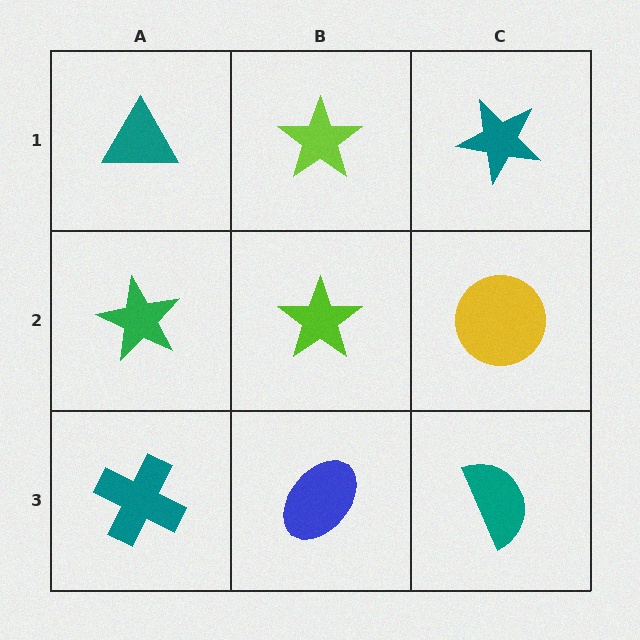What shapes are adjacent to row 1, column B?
A lime star (row 2, column B), a teal triangle (row 1, column A), a teal star (row 1, column C).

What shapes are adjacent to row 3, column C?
A yellow circle (row 2, column C), a blue ellipse (row 3, column B).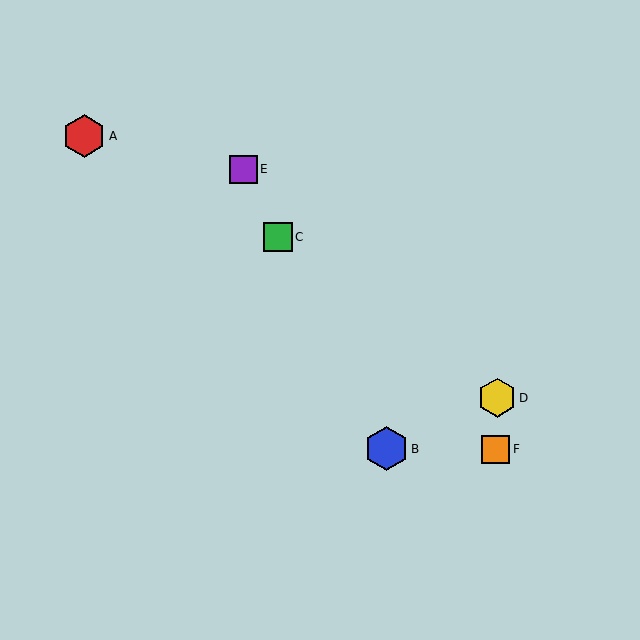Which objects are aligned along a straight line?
Objects B, C, E are aligned along a straight line.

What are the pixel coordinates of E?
Object E is at (244, 169).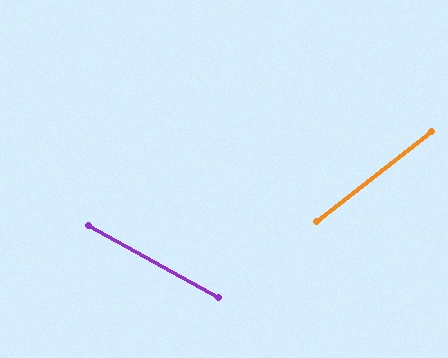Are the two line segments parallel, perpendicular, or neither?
Neither parallel nor perpendicular — they differ by about 67°.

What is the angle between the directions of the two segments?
Approximately 67 degrees.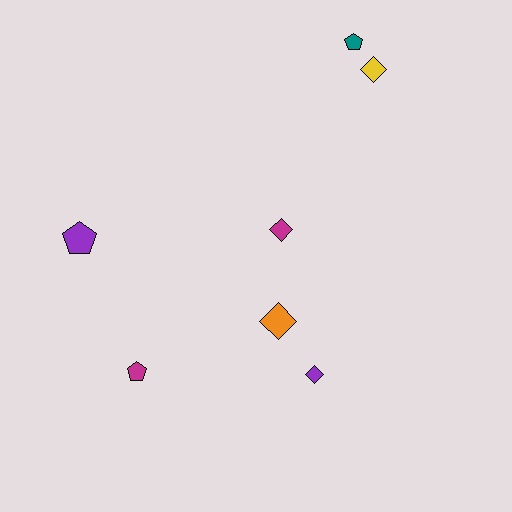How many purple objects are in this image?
There are 2 purple objects.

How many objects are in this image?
There are 7 objects.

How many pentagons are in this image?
There are 3 pentagons.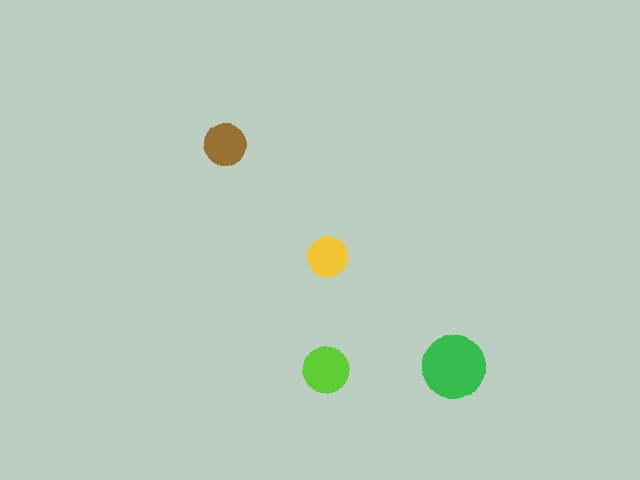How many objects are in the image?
There are 4 objects in the image.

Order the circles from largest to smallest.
the green one, the lime one, the brown one, the yellow one.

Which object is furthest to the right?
The green circle is rightmost.